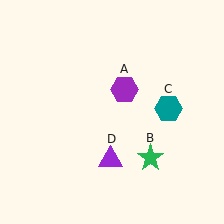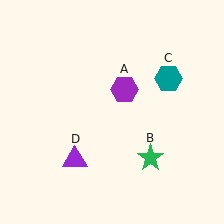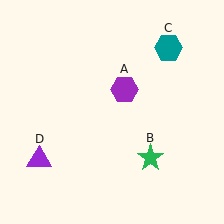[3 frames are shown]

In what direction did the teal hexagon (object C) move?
The teal hexagon (object C) moved up.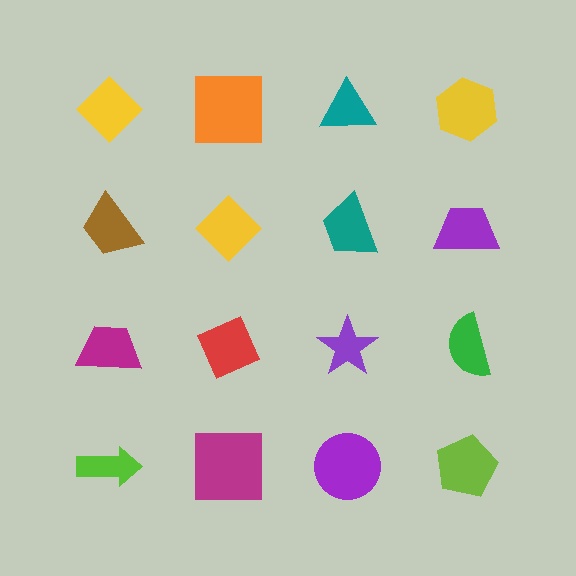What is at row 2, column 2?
A yellow diamond.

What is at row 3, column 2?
A red diamond.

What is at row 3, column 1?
A magenta trapezoid.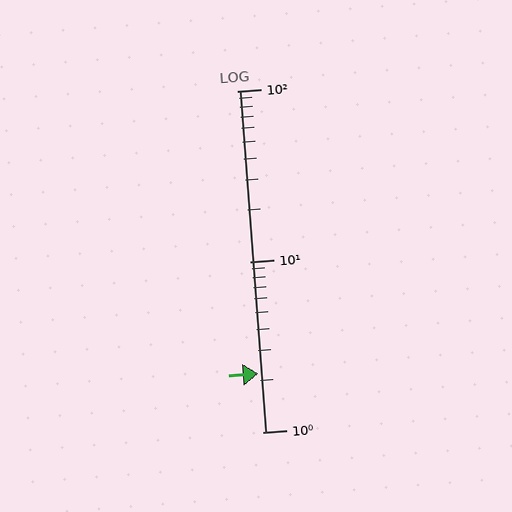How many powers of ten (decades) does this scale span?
The scale spans 2 decades, from 1 to 100.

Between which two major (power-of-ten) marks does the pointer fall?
The pointer is between 1 and 10.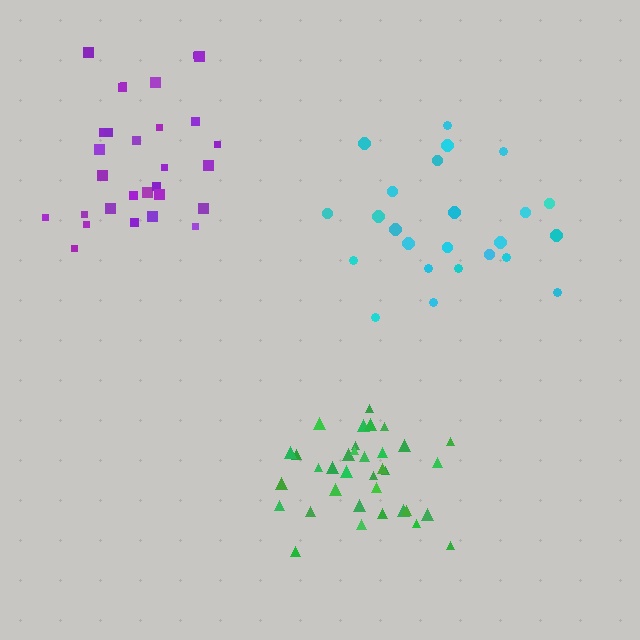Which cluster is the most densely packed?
Green.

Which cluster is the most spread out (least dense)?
Cyan.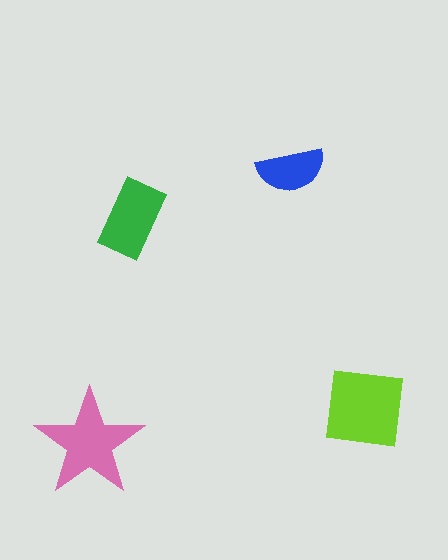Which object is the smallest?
The blue semicircle.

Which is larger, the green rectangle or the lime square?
The lime square.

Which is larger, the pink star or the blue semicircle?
The pink star.